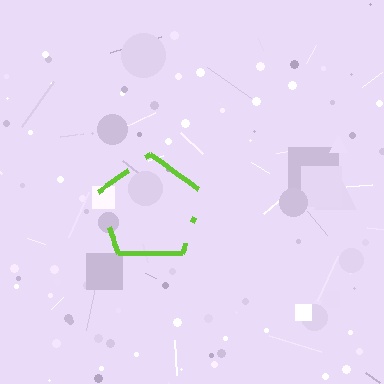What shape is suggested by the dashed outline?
The dashed outline suggests a pentagon.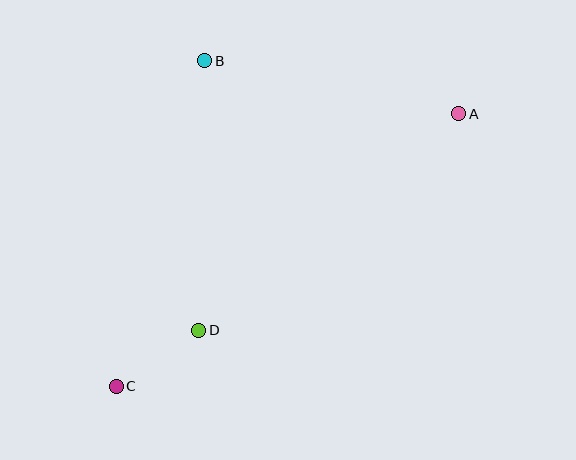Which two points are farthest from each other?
Points A and C are farthest from each other.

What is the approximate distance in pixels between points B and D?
The distance between B and D is approximately 270 pixels.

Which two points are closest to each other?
Points C and D are closest to each other.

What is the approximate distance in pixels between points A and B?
The distance between A and B is approximately 260 pixels.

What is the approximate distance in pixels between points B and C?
The distance between B and C is approximately 338 pixels.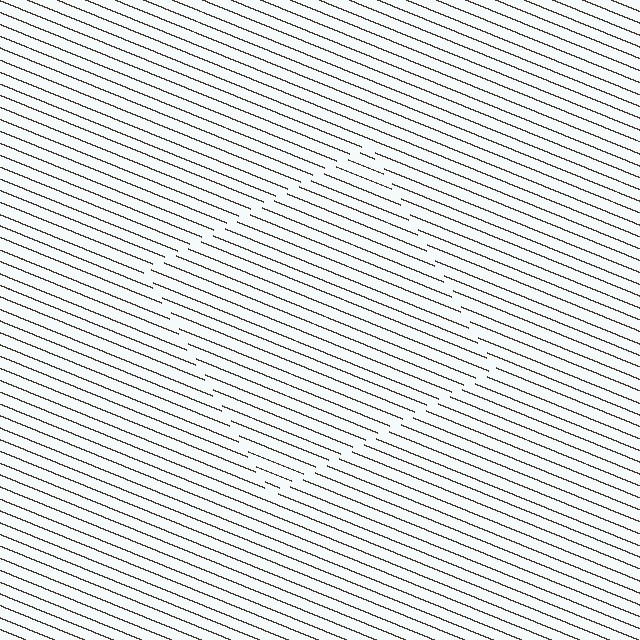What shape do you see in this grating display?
An illusory square. The interior of the shape contains the same grating, shifted by half a period — the contour is defined by the phase discontinuity where line-ends from the inner and outer gratings abut.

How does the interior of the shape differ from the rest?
The interior of the shape contains the same grating, shifted by half a period — the contour is defined by the phase discontinuity where line-ends from the inner and outer gratings abut.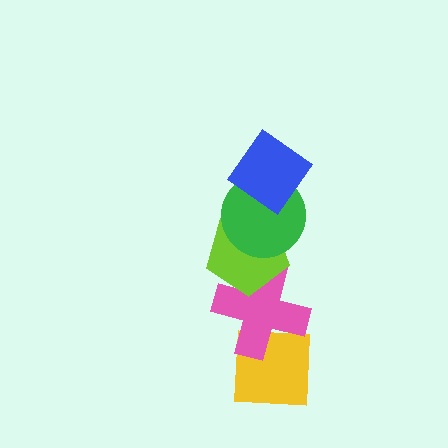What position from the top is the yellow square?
The yellow square is 5th from the top.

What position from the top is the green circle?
The green circle is 2nd from the top.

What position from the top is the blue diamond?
The blue diamond is 1st from the top.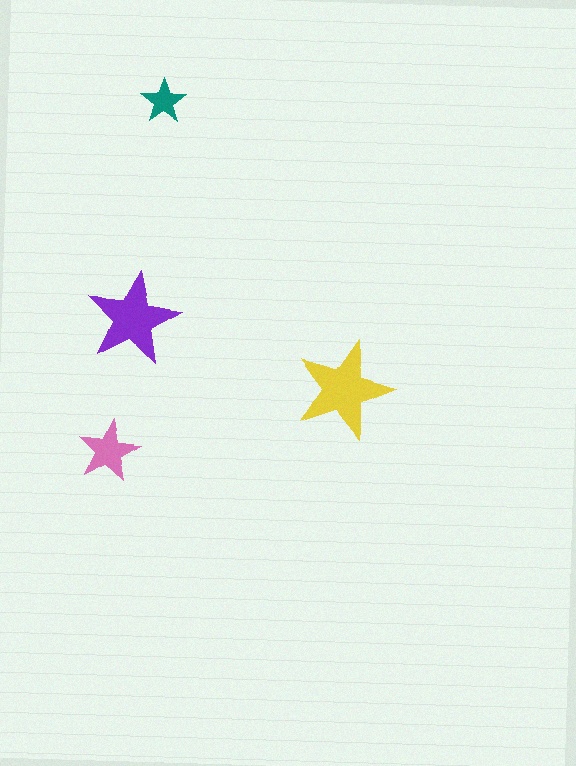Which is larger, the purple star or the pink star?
The purple one.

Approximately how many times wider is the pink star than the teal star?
About 1.5 times wider.